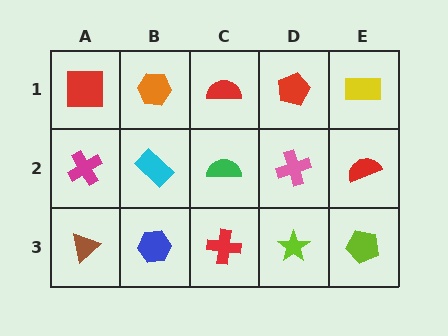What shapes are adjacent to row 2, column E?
A yellow rectangle (row 1, column E), a lime pentagon (row 3, column E), a pink cross (row 2, column D).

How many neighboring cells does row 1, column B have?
3.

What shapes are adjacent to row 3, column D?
A pink cross (row 2, column D), a red cross (row 3, column C), a lime pentagon (row 3, column E).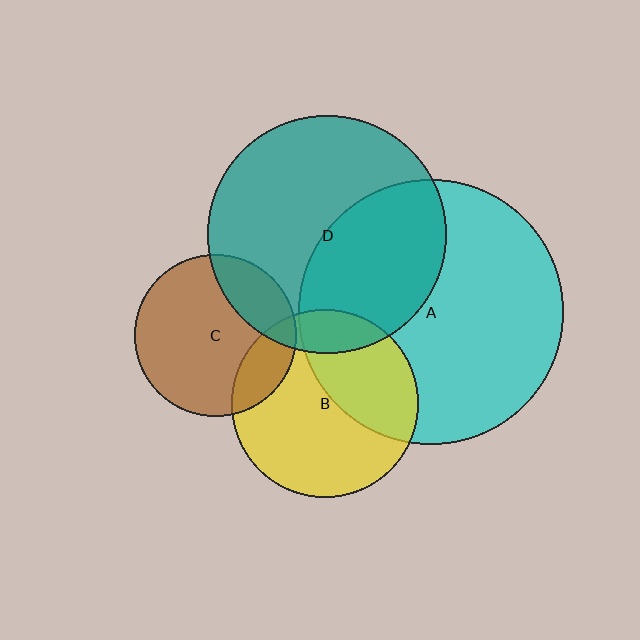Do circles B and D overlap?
Yes.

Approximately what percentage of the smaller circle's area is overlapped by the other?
Approximately 15%.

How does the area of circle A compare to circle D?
Approximately 1.2 times.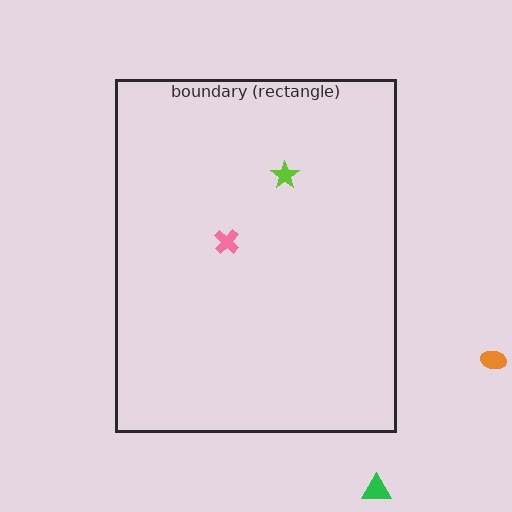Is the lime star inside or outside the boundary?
Inside.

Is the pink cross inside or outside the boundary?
Inside.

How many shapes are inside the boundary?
2 inside, 2 outside.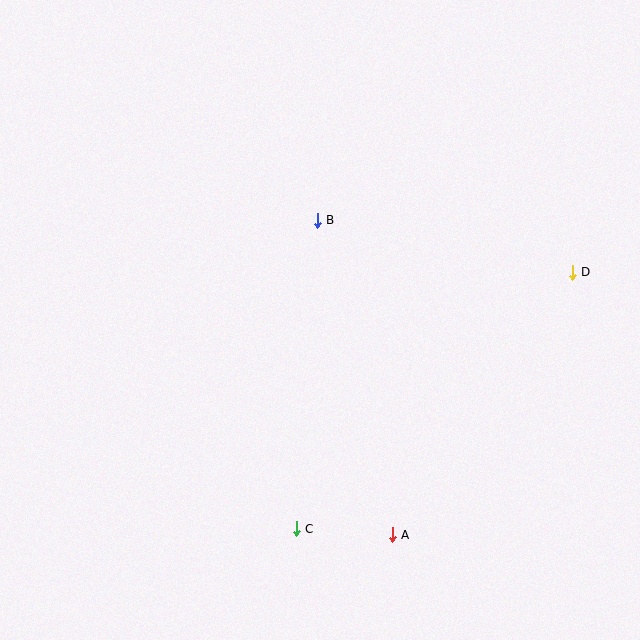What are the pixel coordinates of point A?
Point A is at (392, 535).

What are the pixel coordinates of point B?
Point B is at (317, 220).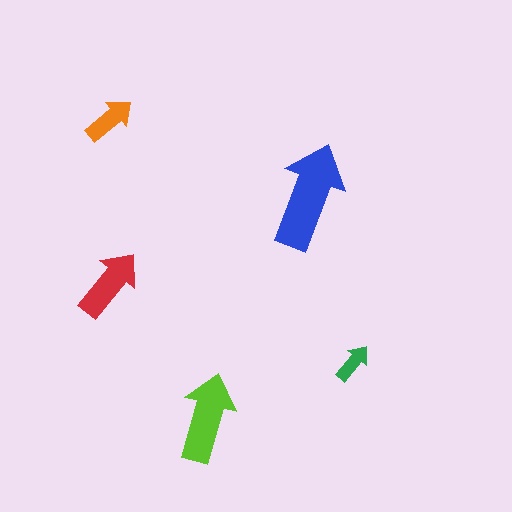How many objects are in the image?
There are 5 objects in the image.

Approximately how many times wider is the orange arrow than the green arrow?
About 1.5 times wider.